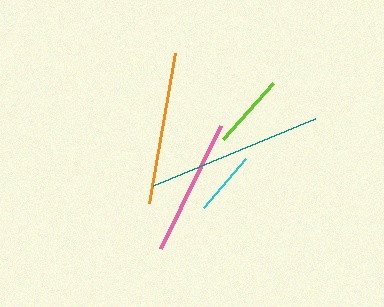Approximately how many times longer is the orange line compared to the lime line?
The orange line is approximately 2.0 times the length of the lime line.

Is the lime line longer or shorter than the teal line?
The teal line is longer than the lime line.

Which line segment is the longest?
The teal line is the longest at approximately 176 pixels.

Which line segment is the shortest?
The cyan line is the shortest at approximately 64 pixels.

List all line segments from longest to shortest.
From longest to shortest: teal, orange, pink, lime, cyan.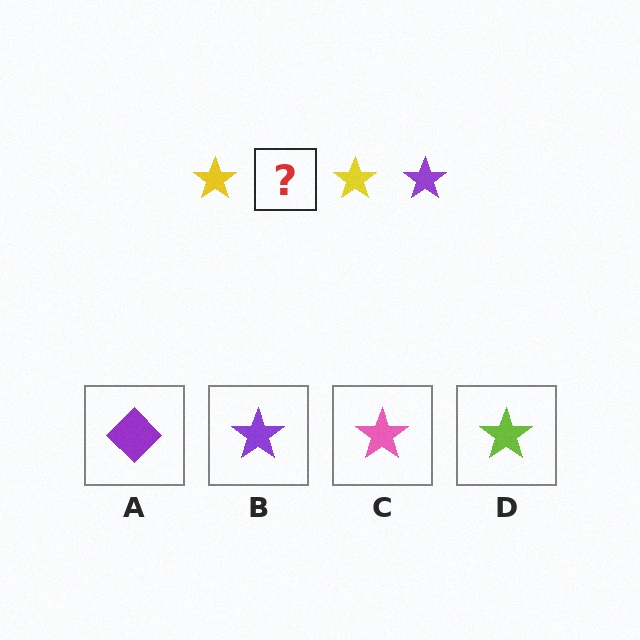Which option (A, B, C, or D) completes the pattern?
B.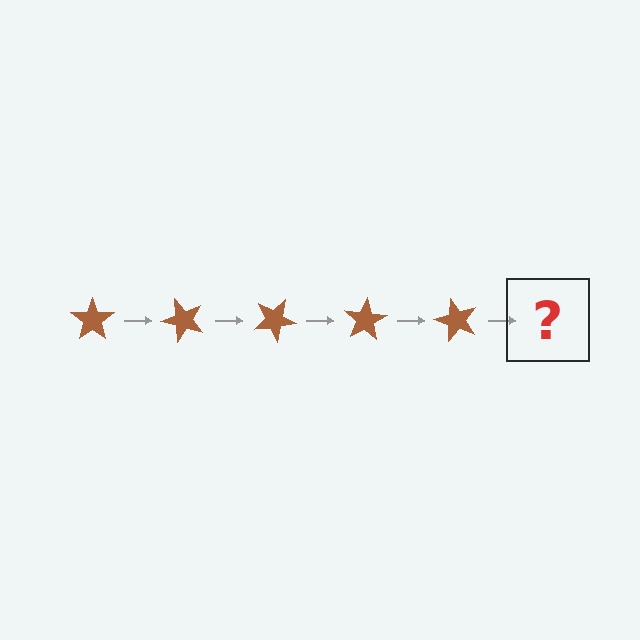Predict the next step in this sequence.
The next step is a brown star rotated 250 degrees.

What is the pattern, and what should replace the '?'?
The pattern is that the star rotates 50 degrees each step. The '?' should be a brown star rotated 250 degrees.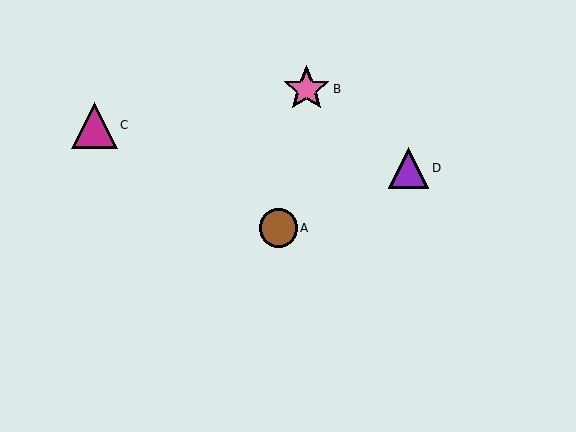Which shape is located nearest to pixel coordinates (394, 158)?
The purple triangle (labeled D) at (409, 168) is nearest to that location.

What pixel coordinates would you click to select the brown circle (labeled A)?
Click at (278, 228) to select the brown circle A.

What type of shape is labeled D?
Shape D is a purple triangle.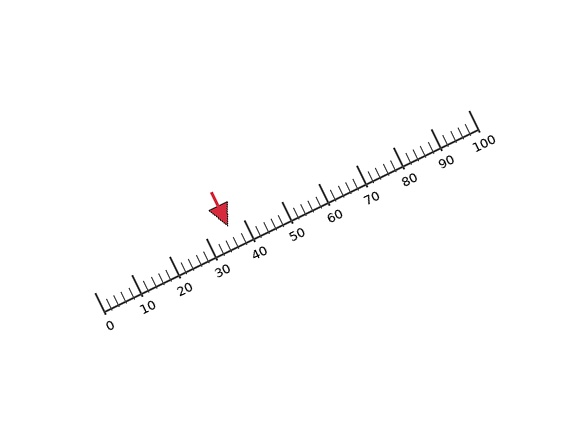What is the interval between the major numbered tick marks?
The major tick marks are spaced 10 units apart.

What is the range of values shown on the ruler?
The ruler shows values from 0 to 100.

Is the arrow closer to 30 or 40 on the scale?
The arrow is closer to 40.